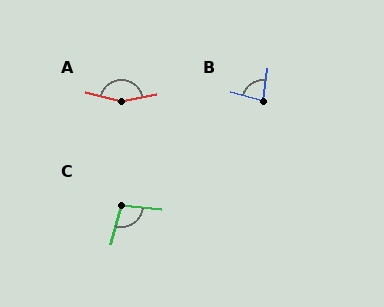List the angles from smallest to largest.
B (82°), C (99°), A (153°).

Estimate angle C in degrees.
Approximately 99 degrees.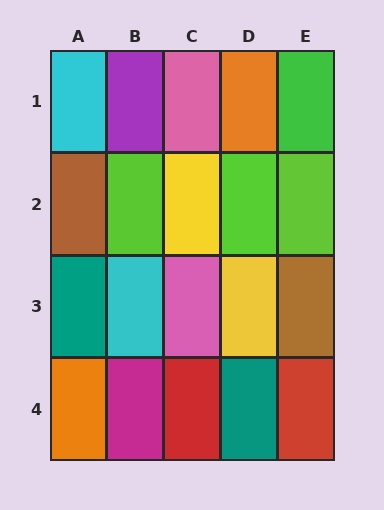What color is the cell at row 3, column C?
Pink.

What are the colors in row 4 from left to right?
Orange, magenta, red, teal, red.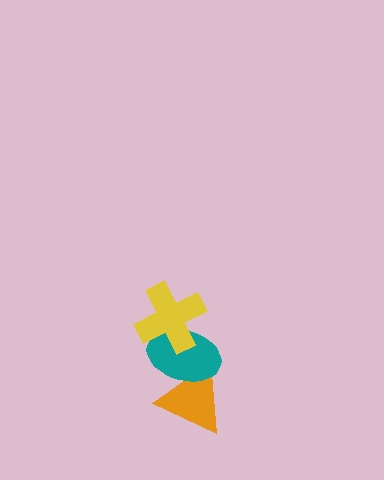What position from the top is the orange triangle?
The orange triangle is 3rd from the top.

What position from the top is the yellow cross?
The yellow cross is 1st from the top.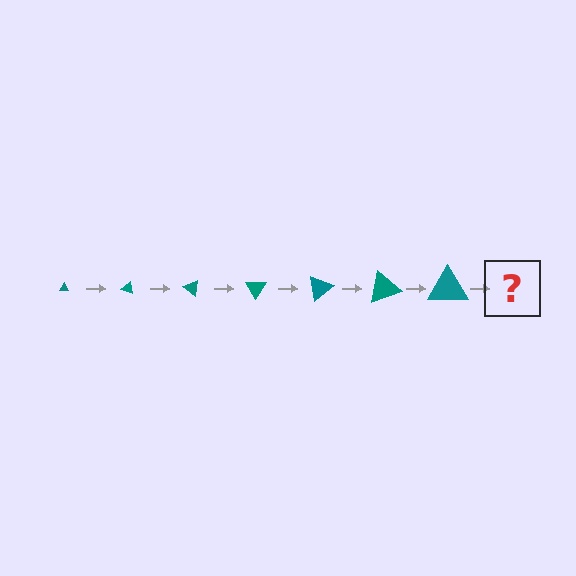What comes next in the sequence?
The next element should be a triangle, larger than the previous one and rotated 140 degrees from the start.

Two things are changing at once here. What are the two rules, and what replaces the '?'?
The two rules are that the triangle grows larger each step and it rotates 20 degrees each step. The '?' should be a triangle, larger than the previous one and rotated 140 degrees from the start.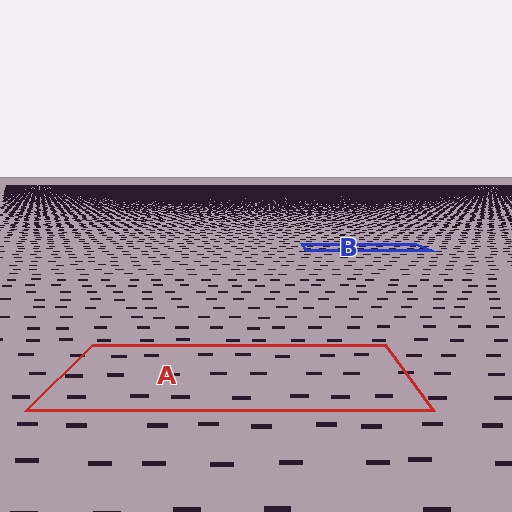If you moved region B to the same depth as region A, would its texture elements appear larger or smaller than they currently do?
They would appear larger. At a closer depth, the same texture elements are projected at a bigger on-screen size.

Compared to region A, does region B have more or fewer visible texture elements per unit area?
Region B has more texture elements per unit area — they are packed more densely because it is farther away.